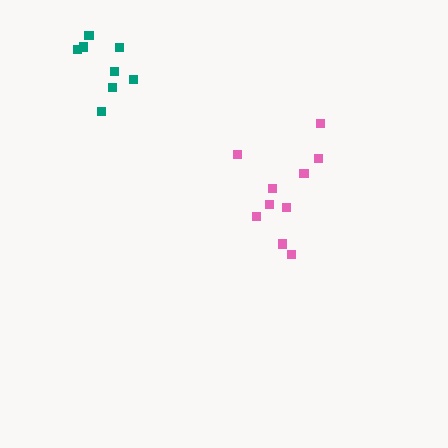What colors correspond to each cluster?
The clusters are colored: pink, teal.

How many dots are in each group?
Group 1: 10 dots, Group 2: 8 dots (18 total).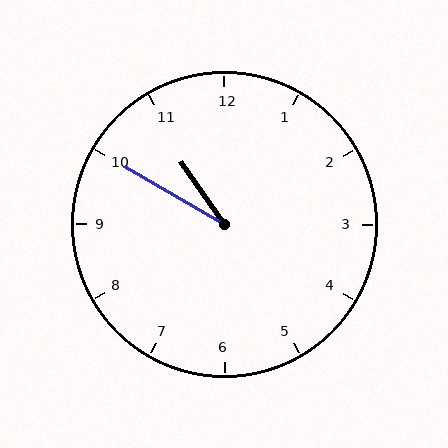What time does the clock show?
10:50.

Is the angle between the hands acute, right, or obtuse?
It is acute.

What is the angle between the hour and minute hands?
Approximately 25 degrees.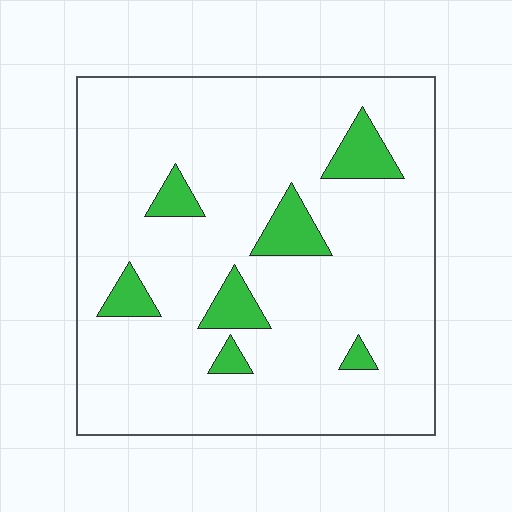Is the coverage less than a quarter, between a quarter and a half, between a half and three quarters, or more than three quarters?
Less than a quarter.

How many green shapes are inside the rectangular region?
7.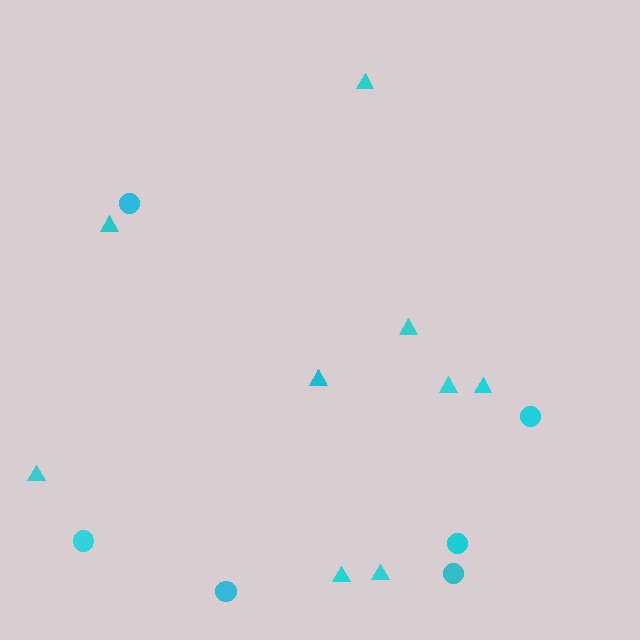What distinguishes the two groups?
There are 2 groups: one group of circles (6) and one group of triangles (9).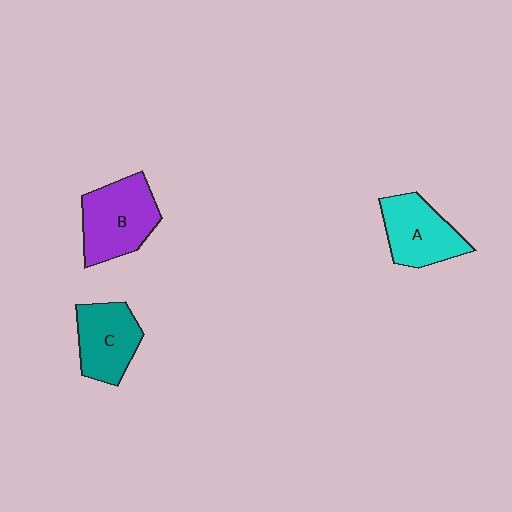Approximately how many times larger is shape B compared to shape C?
Approximately 1.2 times.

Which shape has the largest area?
Shape B (purple).